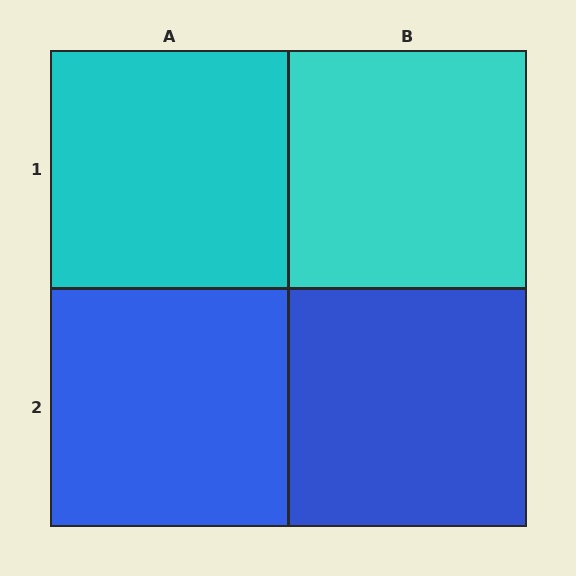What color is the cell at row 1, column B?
Cyan.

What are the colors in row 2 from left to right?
Blue, blue.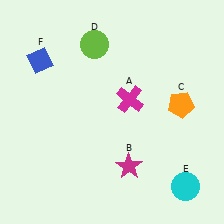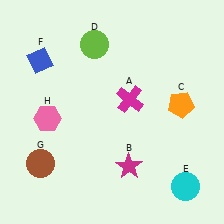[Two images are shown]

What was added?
A brown circle (G), a pink hexagon (H) were added in Image 2.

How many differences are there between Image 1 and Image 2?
There are 2 differences between the two images.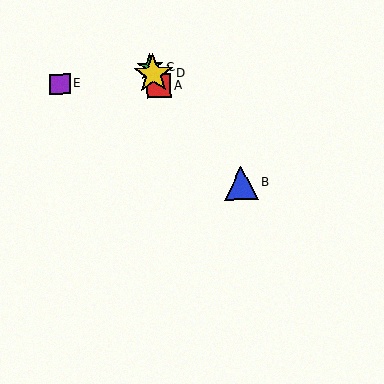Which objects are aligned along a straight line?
Objects A, C, D are aligned along a straight line.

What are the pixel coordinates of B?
Object B is at (241, 183).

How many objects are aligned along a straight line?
3 objects (A, C, D) are aligned along a straight line.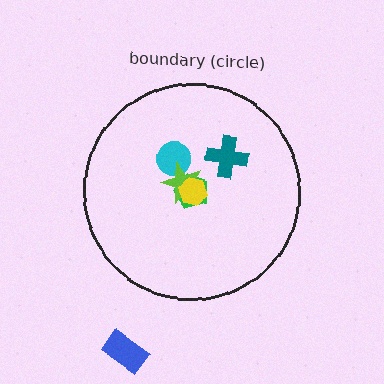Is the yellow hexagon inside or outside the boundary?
Inside.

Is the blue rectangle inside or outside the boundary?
Outside.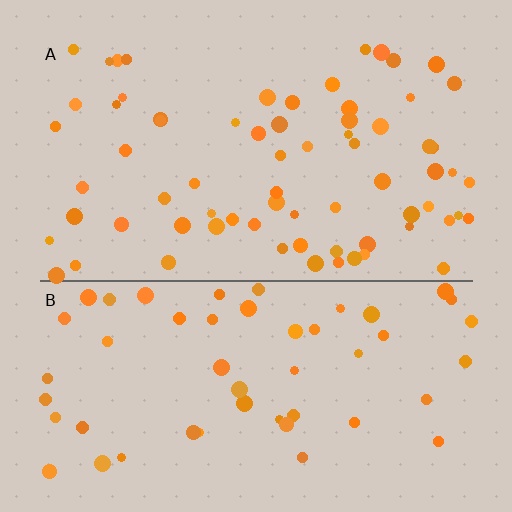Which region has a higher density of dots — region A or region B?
A (the top).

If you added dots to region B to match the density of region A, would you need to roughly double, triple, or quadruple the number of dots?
Approximately double.